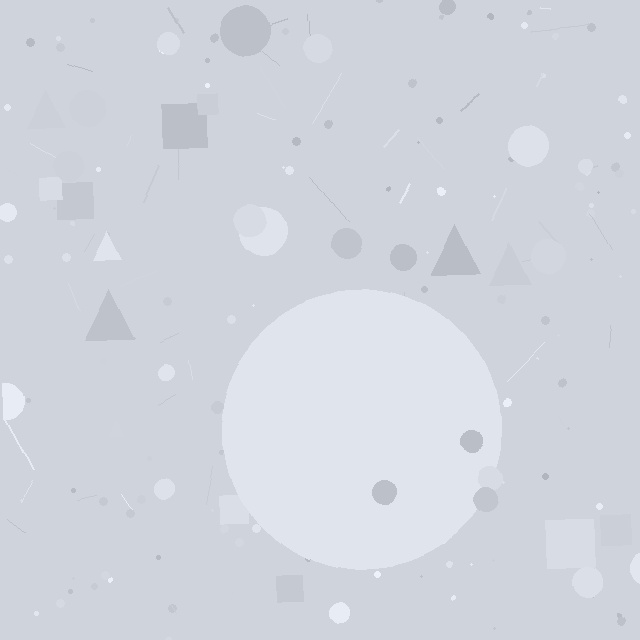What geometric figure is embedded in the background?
A circle is embedded in the background.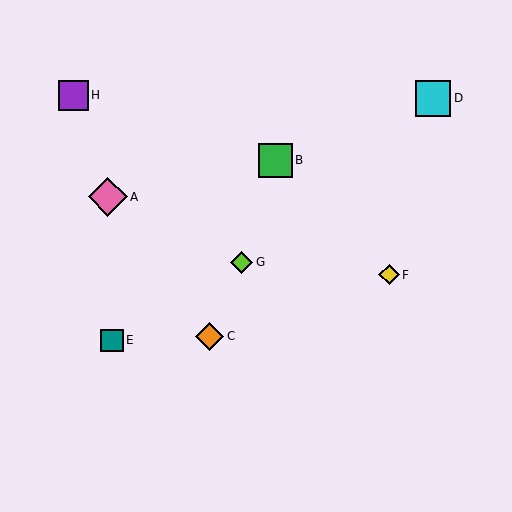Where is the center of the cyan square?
The center of the cyan square is at (433, 98).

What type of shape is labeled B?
Shape B is a green square.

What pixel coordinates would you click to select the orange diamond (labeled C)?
Click at (210, 336) to select the orange diamond C.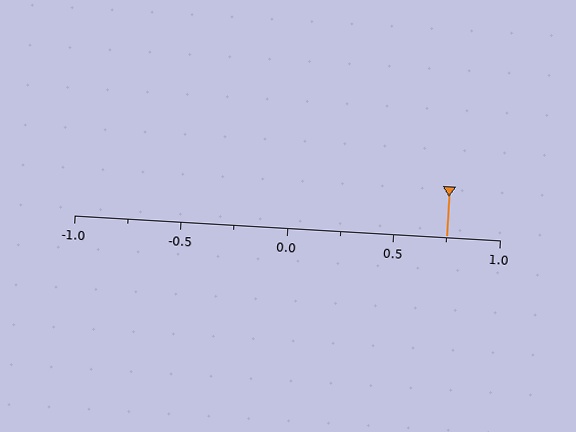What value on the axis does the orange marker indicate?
The marker indicates approximately 0.75.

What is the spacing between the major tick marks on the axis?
The major ticks are spaced 0.5 apart.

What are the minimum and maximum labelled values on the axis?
The axis runs from -1.0 to 1.0.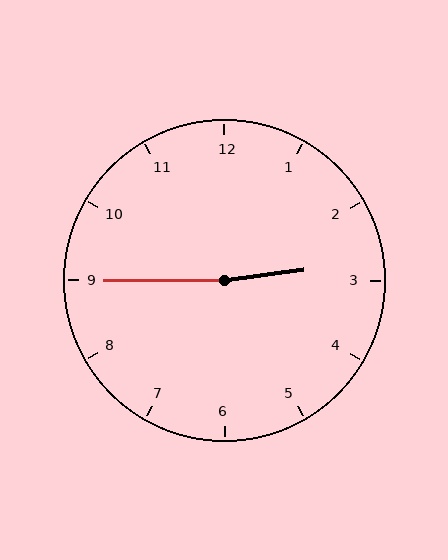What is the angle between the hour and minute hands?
Approximately 172 degrees.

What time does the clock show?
2:45.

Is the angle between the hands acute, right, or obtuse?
It is obtuse.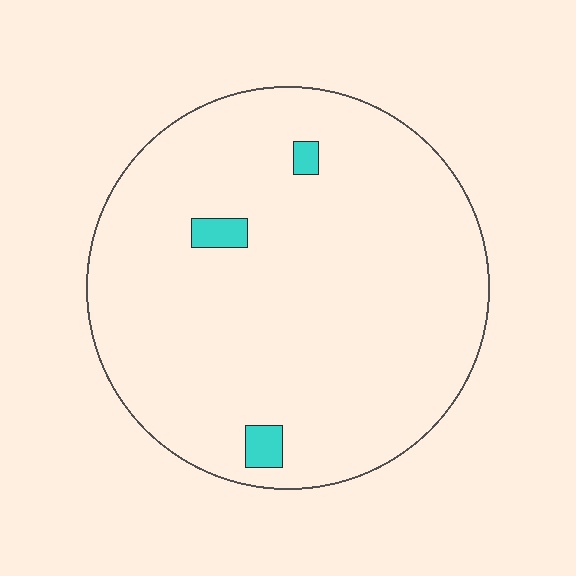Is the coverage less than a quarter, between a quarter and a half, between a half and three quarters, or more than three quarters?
Less than a quarter.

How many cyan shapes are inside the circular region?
3.